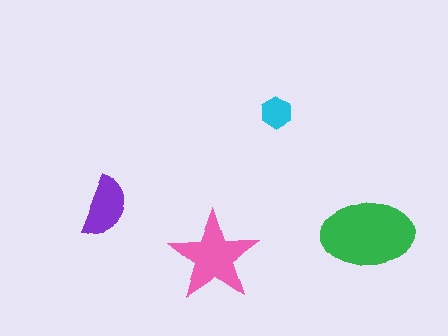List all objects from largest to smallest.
The green ellipse, the pink star, the purple semicircle, the cyan hexagon.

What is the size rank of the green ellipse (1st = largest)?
1st.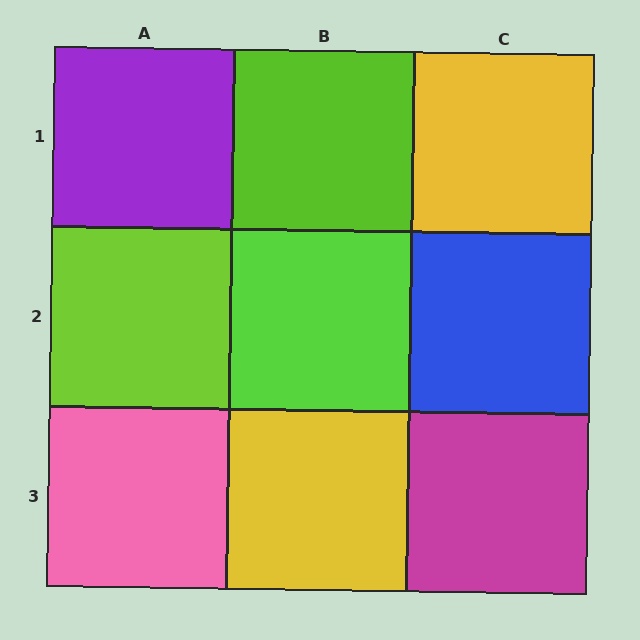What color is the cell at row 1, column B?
Lime.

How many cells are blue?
1 cell is blue.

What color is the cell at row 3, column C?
Magenta.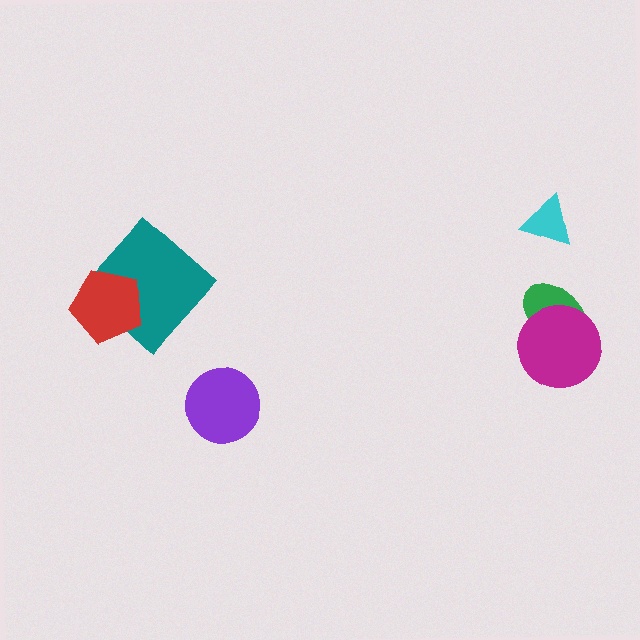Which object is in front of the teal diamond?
The red pentagon is in front of the teal diamond.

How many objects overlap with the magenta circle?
1 object overlaps with the magenta circle.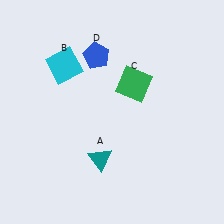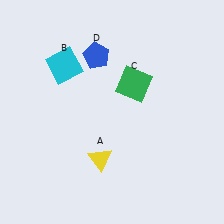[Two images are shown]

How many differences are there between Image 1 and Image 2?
There is 1 difference between the two images.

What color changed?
The triangle (A) changed from teal in Image 1 to yellow in Image 2.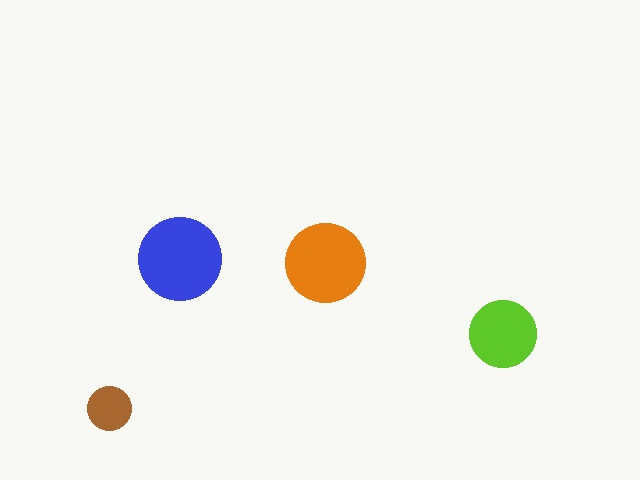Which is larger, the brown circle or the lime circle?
The lime one.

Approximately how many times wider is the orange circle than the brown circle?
About 2 times wider.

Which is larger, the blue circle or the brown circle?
The blue one.